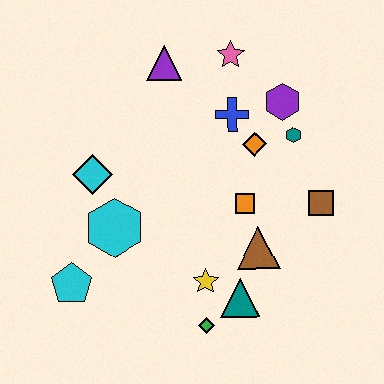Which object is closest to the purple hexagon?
The teal hexagon is closest to the purple hexagon.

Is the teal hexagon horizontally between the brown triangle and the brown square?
Yes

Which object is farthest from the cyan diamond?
The brown square is farthest from the cyan diamond.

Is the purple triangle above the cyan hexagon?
Yes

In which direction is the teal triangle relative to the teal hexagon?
The teal triangle is below the teal hexagon.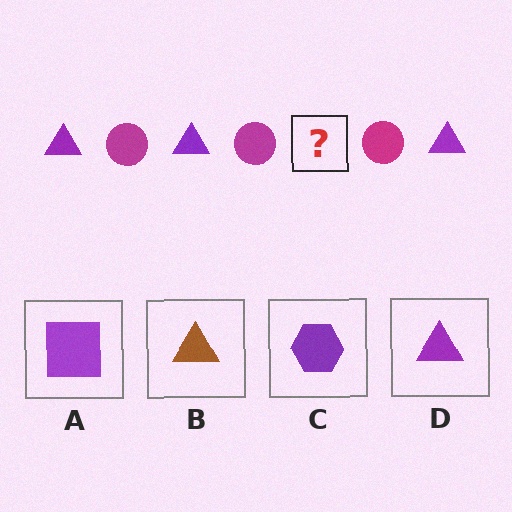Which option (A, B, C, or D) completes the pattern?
D.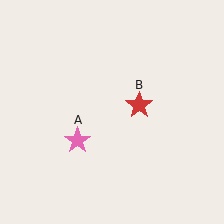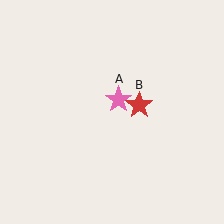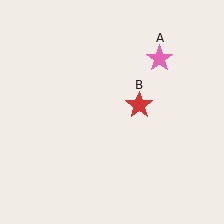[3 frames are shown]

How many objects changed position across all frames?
1 object changed position: pink star (object A).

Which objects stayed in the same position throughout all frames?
Red star (object B) remained stationary.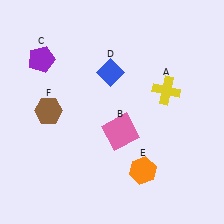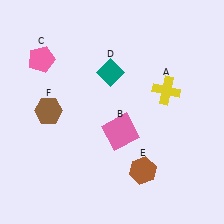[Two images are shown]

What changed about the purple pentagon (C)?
In Image 1, C is purple. In Image 2, it changed to pink.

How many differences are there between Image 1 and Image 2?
There are 3 differences between the two images.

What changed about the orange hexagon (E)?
In Image 1, E is orange. In Image 2, it changed to brown.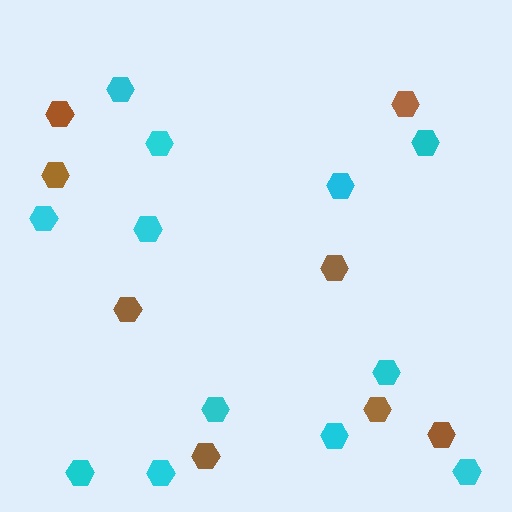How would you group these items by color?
There are 2 groups: one group of brown hexagons (8) and one group of cyan hexagons (12).